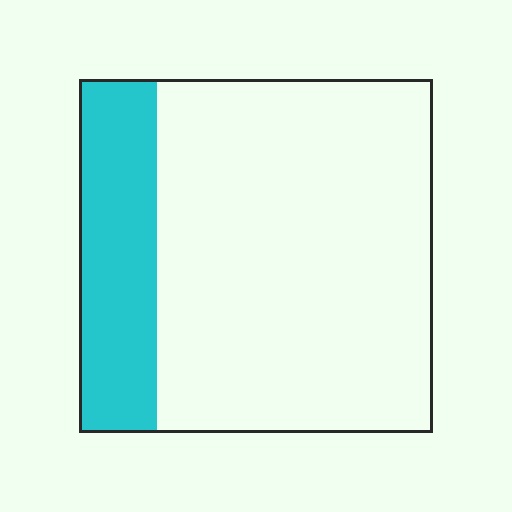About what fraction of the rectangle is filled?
About one fifth (1/5).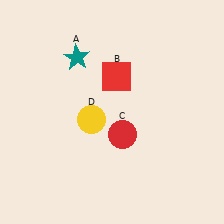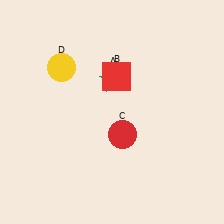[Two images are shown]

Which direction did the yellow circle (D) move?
The yellow circle (D) moved up.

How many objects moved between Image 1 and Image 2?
2 objects moved between the two images.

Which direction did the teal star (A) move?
The teal star (A) moved right.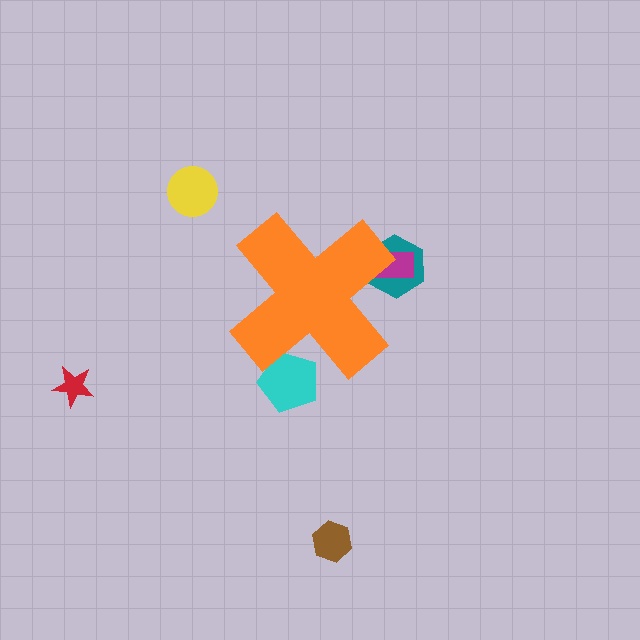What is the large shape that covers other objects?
An orange cross.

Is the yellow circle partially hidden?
No, the yellow circle is fully visible.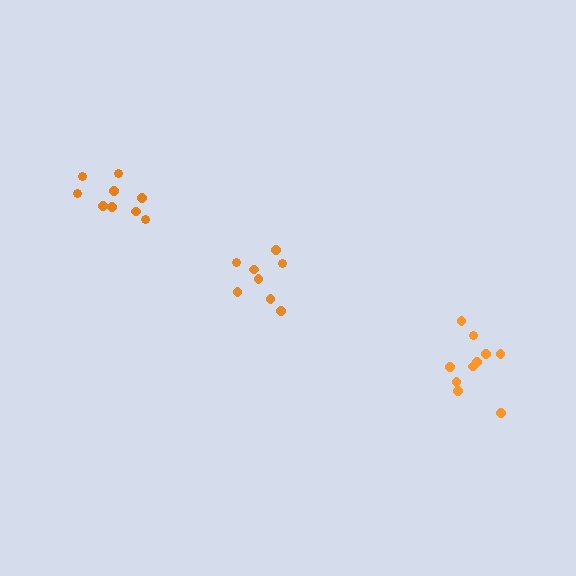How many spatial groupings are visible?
There are 3 spatial groupings.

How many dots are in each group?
Group 1: 8 dots, Group 2: 9 dots, Group 3: 10 dots (27 total).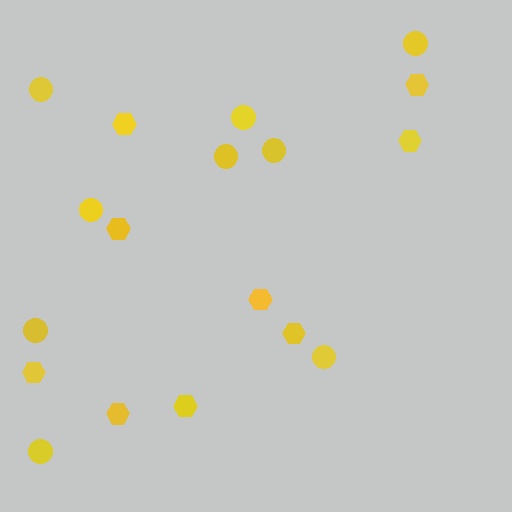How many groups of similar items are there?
There are 2 groups: one group of hexagons (9) and one group of circles (9).